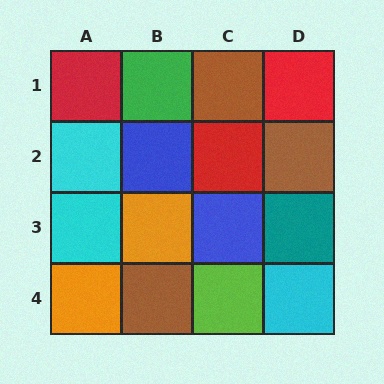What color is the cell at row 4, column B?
Brown.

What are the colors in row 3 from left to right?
Cyan, orange, blue, teal.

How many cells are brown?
3 cells are brown.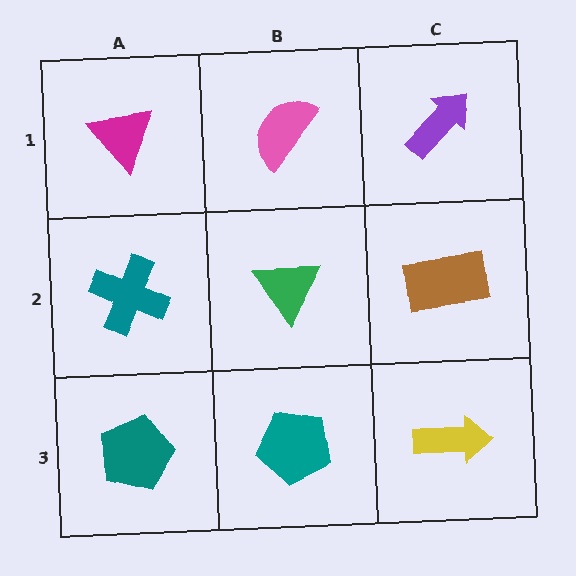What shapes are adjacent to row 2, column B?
A pink semicircle (row 1, column B), a teal pentagon (row 3, column B), a teal cross (row 2, column A), a brown rectangle (row 2, column C).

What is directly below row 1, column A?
A teal cross.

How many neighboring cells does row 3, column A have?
2.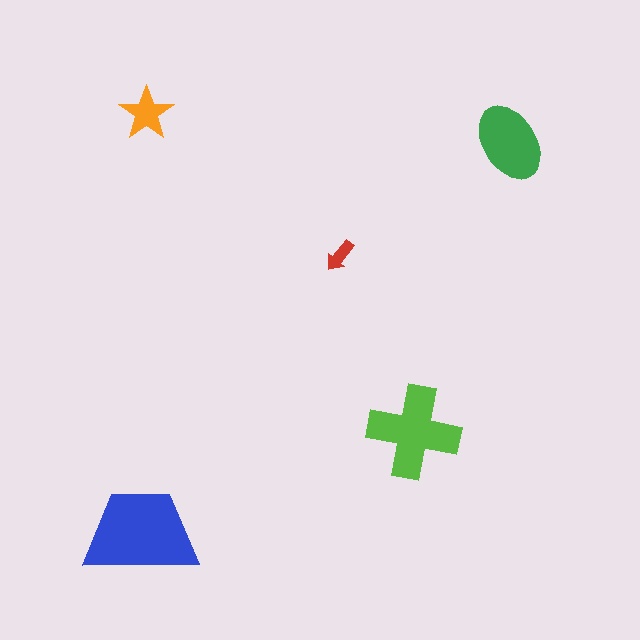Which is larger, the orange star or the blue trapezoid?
The blue trapezoid.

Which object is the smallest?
The red arrow.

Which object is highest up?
The orange star is topmost.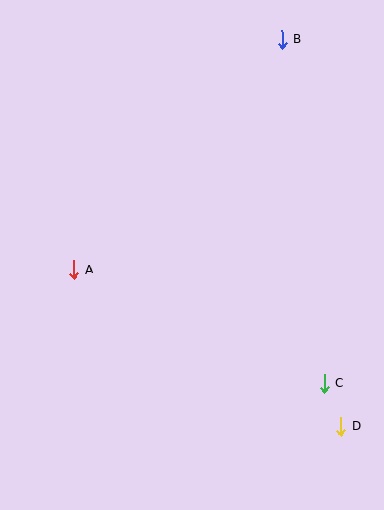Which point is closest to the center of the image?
Point A at (74, 270) is closest to the center.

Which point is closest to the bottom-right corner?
Point D is closest to the bottom-right corner.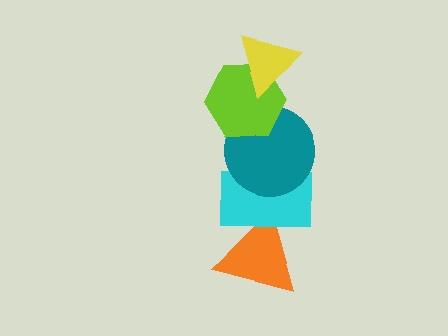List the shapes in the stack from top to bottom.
From top to bottom: the yellow triangle, the lime hexagon, the teal circle, the cyan rectangle, the orange triangle.